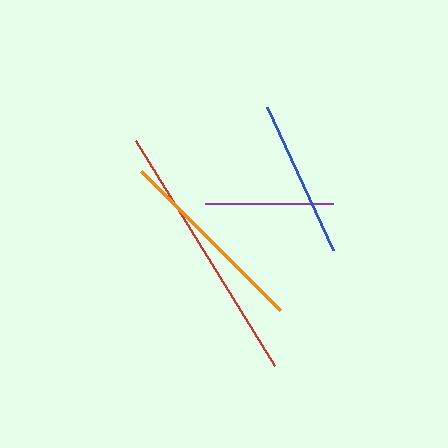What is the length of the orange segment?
The orange segment is approximately 197 pixels long.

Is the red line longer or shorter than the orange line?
The red line is longer than the orange line.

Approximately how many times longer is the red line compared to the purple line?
The red line is approximately 2.1 times the length of the purple line.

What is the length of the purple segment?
The purple segment is approximately 128 pixels long.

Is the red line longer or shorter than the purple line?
The red line is longer than the purple line.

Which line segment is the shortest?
The purple line is the shortest at approximately 128 pixels.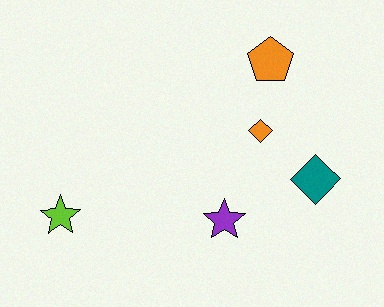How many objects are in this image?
There are 5 objects.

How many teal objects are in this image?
There is 1 teal object.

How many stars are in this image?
There are 2 stars.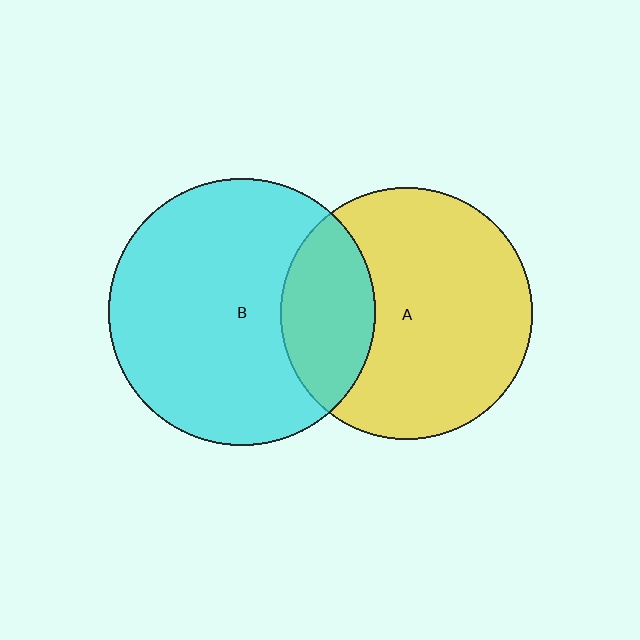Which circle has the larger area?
Circle B (cyan).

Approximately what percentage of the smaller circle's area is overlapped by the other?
Approximately 25%.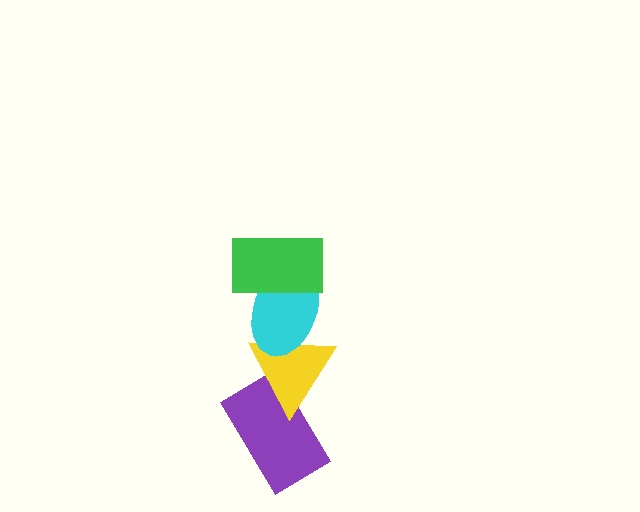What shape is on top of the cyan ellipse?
The green rectangle is on top of the cyan ellipse.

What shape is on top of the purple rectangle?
The yellow triangle is on top of the purple rectangle.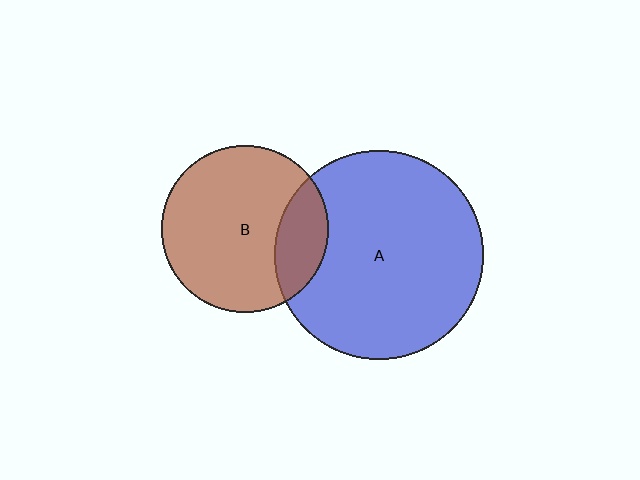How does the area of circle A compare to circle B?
Approximately 1.6 times.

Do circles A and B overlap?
Yes.